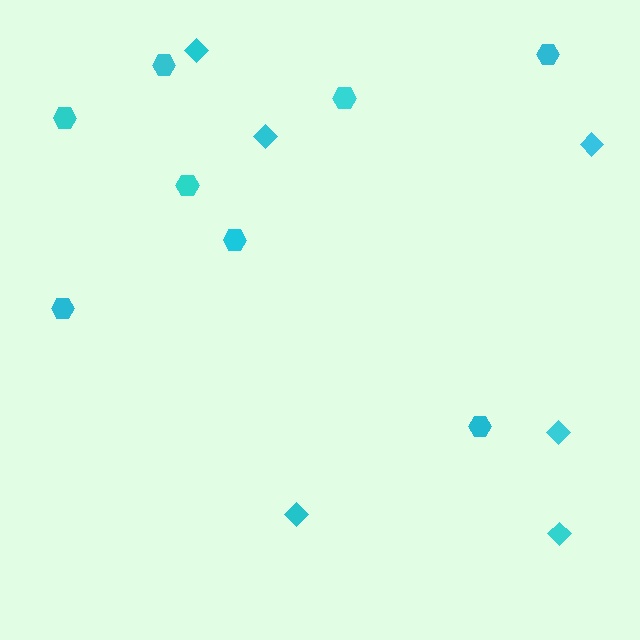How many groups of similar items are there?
There are 2 groups: one group of hexagons (8) and one group of diamonds (6).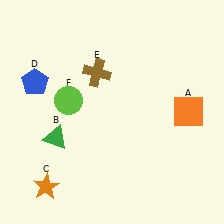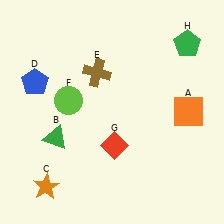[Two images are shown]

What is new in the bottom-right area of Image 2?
A red diamond (G) was added in the bottom-right area of Image 2.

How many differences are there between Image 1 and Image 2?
There are 2 differences between the two images.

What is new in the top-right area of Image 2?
A green pentagon (H) was added in the top-right area of Image 2.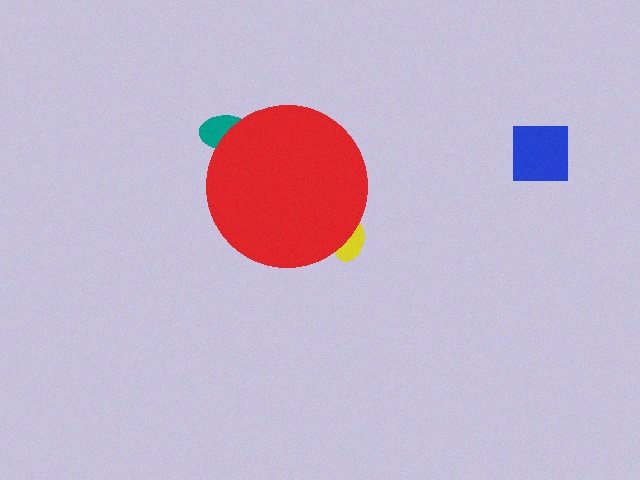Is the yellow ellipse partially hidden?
Yes, the yellow ellipse is partially hidden behind the red circle.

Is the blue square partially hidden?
No, the blue square is fully visible.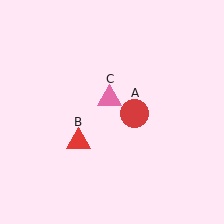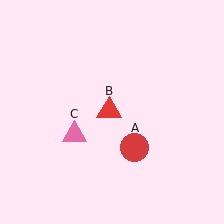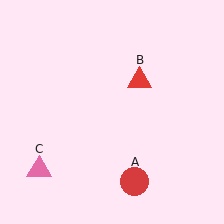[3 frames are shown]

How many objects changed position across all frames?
3 objects changed position: red circle (object A), red triangle (object B), pink triangle (object C).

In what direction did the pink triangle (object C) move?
The pink triangle (object C) moved down and to the left.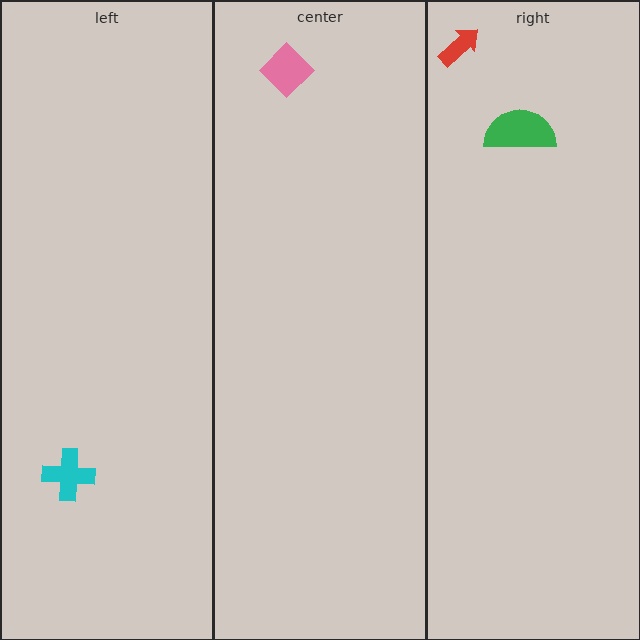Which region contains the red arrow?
The right region.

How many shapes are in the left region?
1.